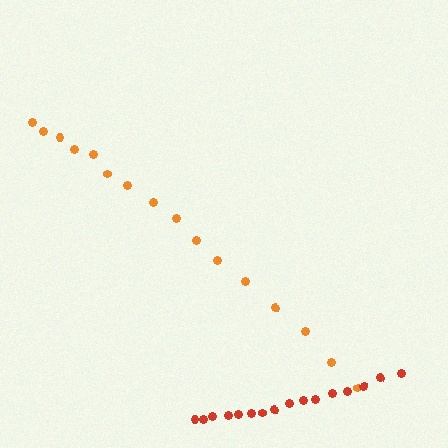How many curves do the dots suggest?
There are 2 distinct paths.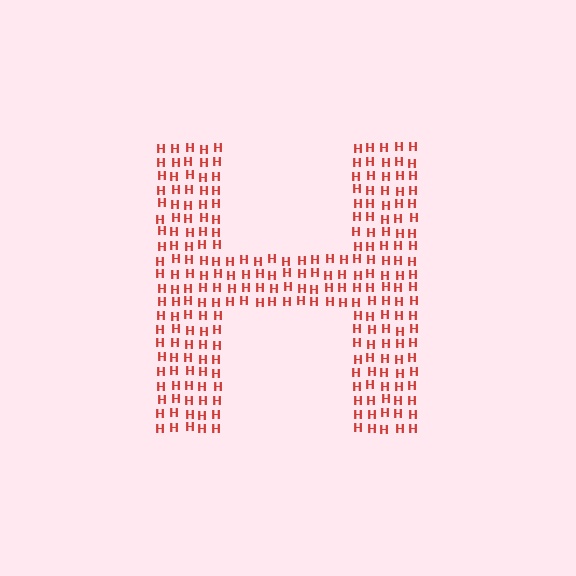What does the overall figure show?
The overall figure shows the letter H.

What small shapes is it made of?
It is made of small letter H's.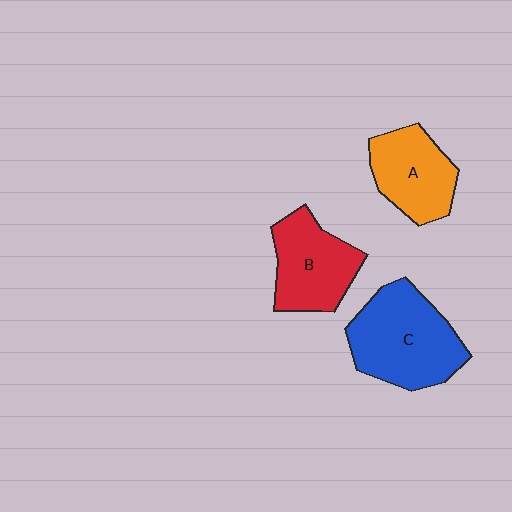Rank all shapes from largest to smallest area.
From largest to smallest: C (blue), B (red), A (orange).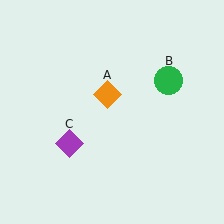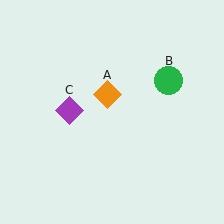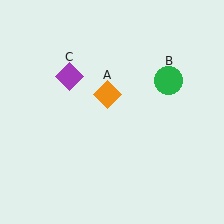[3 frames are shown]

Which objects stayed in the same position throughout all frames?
Orange diamond (object A) and green circle (object B) remained stationary.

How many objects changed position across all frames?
1 object changed position: purple diamond (object C).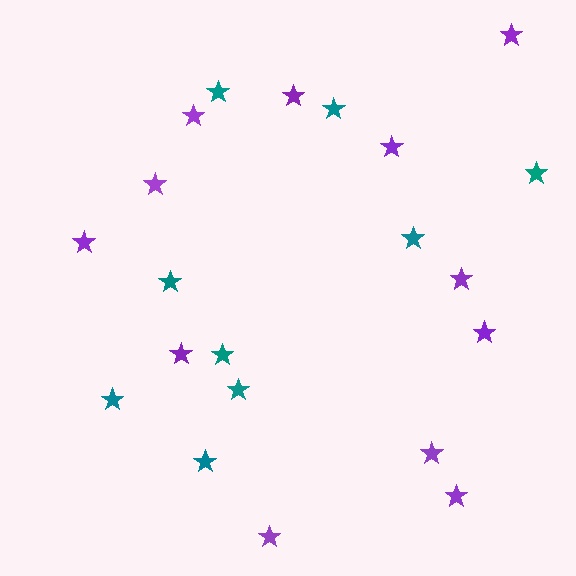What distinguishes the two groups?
There are 2 groups: one group of purple stars (12) and one group of teal stars (9).